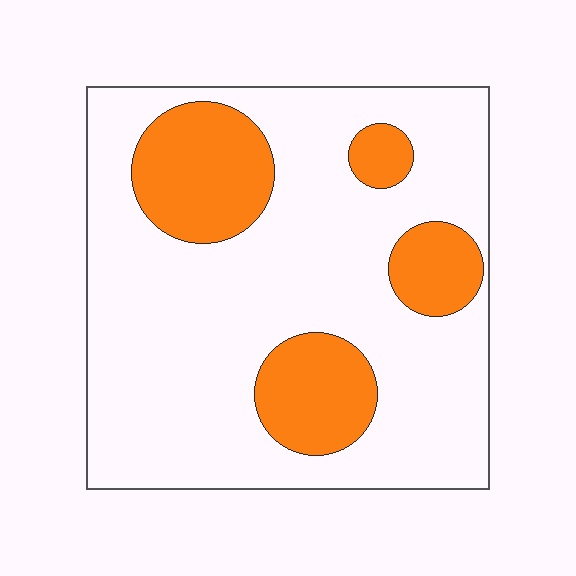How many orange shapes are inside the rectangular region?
4.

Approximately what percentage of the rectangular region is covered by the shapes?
Approximately 25%.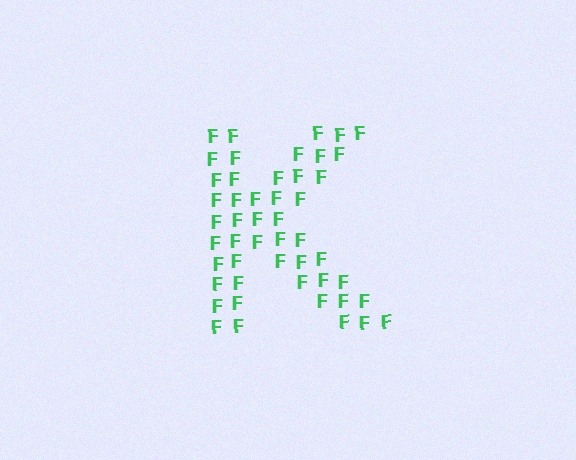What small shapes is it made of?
It is made of small letter F's.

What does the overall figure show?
The overall figure shows the letter K.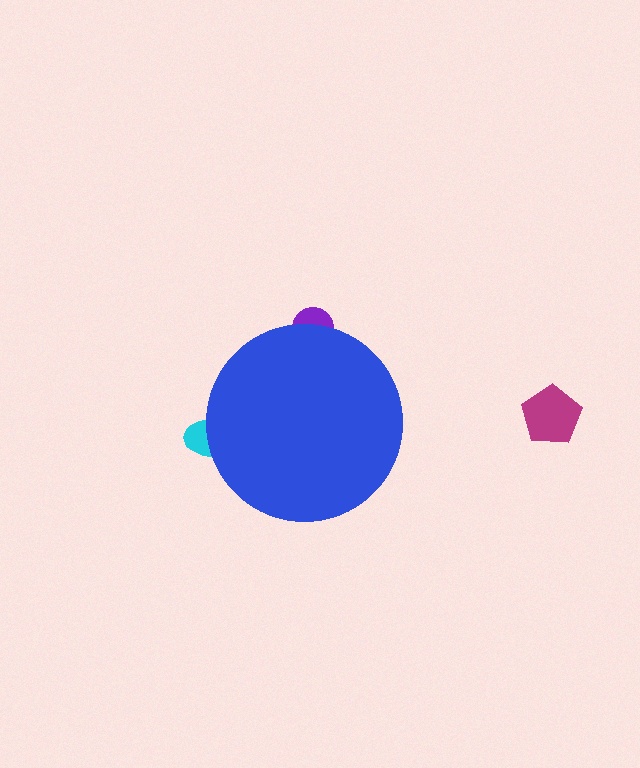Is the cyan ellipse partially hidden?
Yes, the cyan ellipse is partially hidden behind the blue circle.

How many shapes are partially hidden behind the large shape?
2 shapes are partially hidden.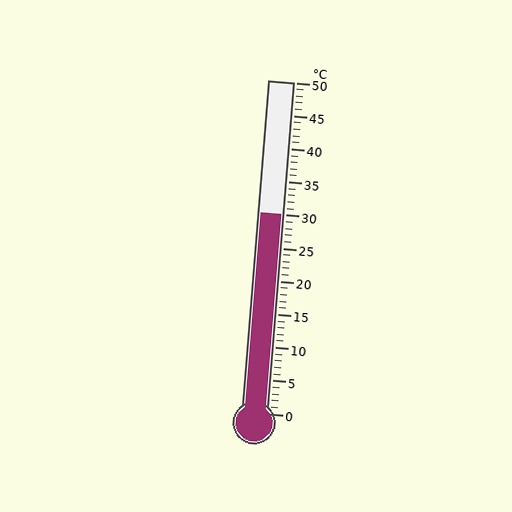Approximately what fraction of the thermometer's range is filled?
The thermometer is filled to approximately 60% of its range.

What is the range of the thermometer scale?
The thermometer scale ranges from 0°C to 50°C.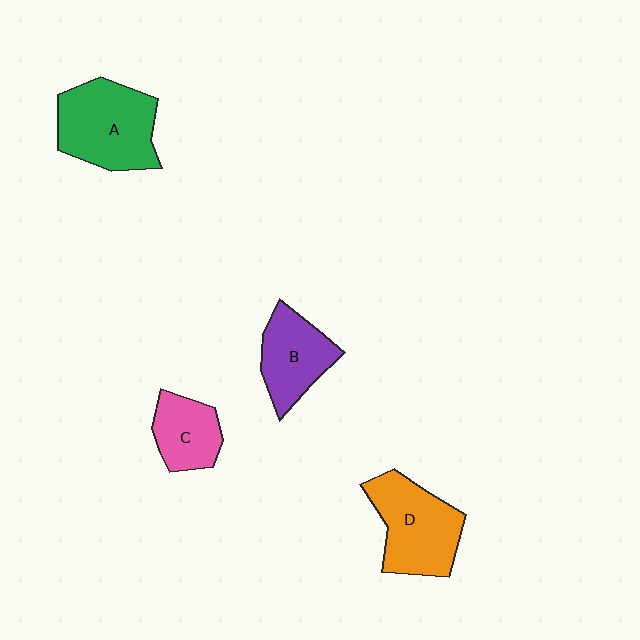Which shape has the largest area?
Shape A (green).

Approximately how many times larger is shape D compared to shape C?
Approximately 1.6 times.